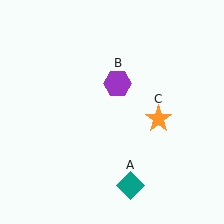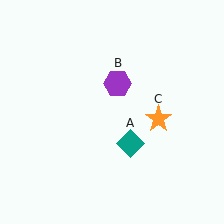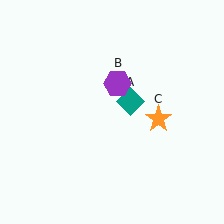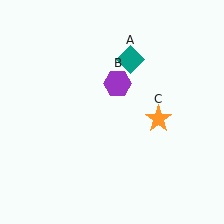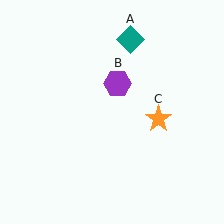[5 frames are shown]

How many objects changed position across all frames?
1 object changed position: teal diamond (object A).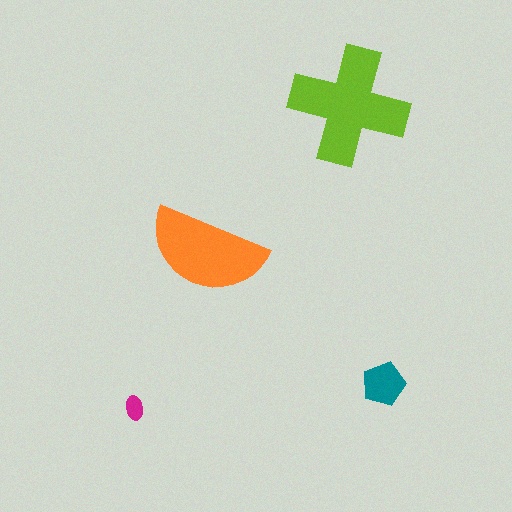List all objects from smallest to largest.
The magenta ellipse, the teal pentagon, the orange semicircle, the lime cross.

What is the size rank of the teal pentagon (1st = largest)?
3rd.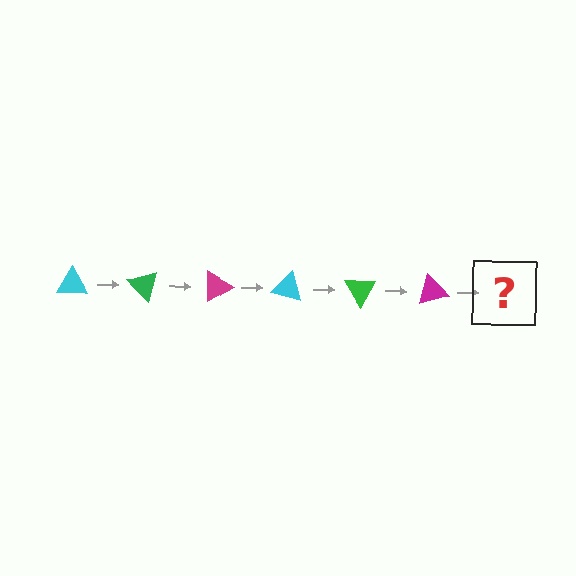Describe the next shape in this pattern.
It should be a cyan triangle, rotated 270 degrees from the start.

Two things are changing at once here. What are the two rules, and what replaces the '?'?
The two rules are that it rotates 45 degrees each step and the color cycles through cyan, green, and magenta. The '?' should be a cyan triangle, rotated 270 degrees from the start.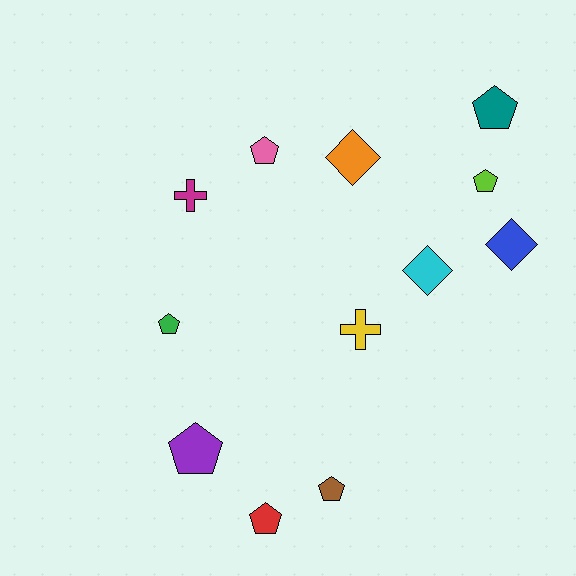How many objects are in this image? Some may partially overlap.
There are 12 objects.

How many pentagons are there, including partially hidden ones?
There are 7 pentagons.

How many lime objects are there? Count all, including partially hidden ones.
There is 1 lime object.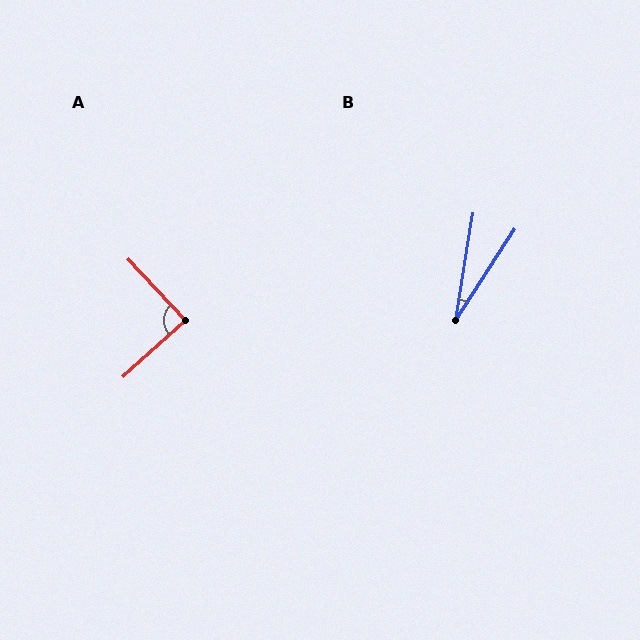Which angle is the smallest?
B, at approximately 24 degrees.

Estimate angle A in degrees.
Approximately 89 degrees.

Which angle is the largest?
A, at approximately 89 degrees.